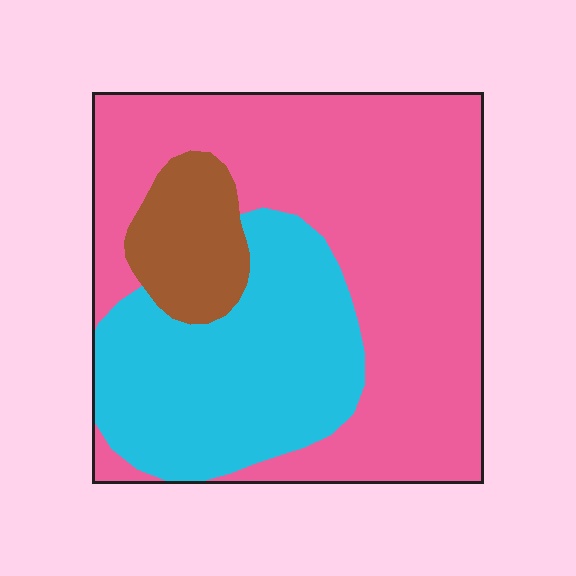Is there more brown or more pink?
Pink.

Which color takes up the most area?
Pink, at roughly 60%.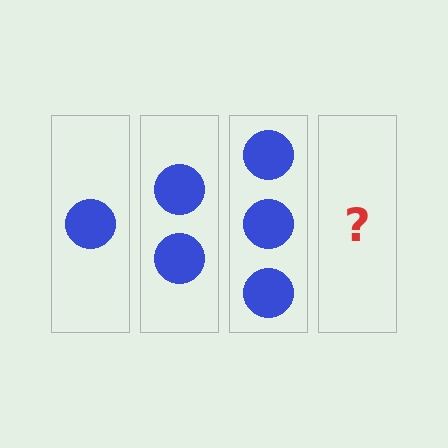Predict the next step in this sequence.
The next step is 4 circles.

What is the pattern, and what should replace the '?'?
The pattern is that each step adds one more circle. The '?' should be 4 circles.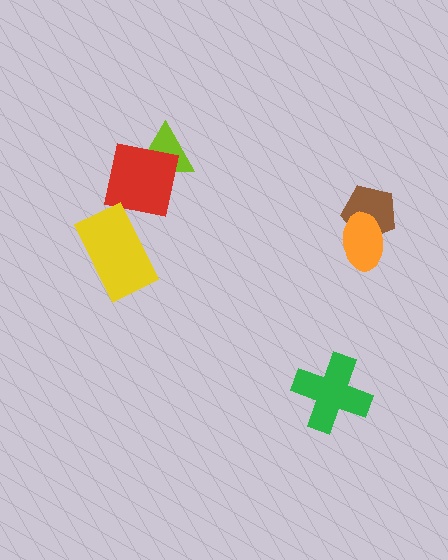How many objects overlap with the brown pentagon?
1 object overlaps with the brown pentagon.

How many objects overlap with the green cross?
0 objects overlap with the green cross.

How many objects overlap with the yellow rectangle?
0 objects overlap with the yellow rectangle.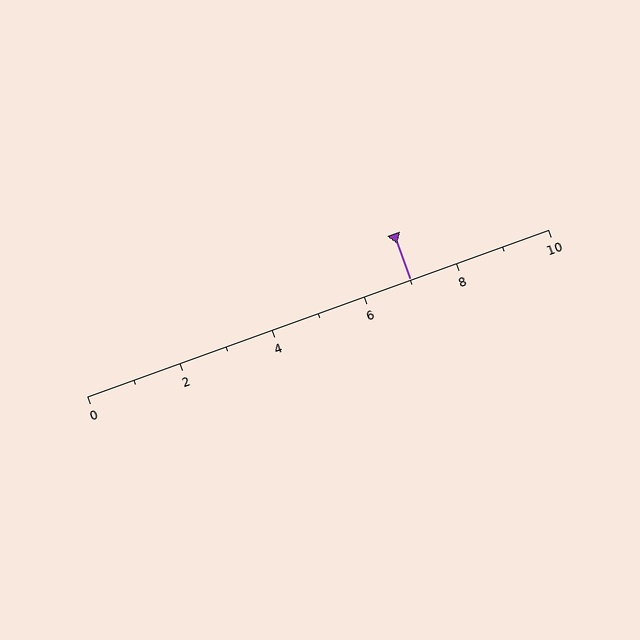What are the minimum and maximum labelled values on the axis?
The axis runs from 0 to 10.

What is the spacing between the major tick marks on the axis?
The major ticks are spaced 2 apart.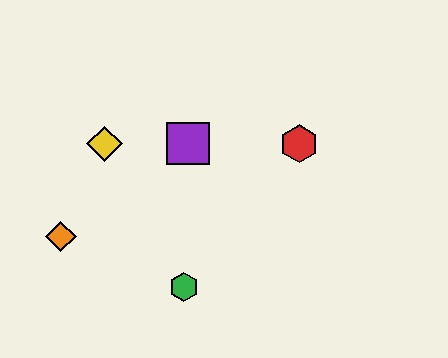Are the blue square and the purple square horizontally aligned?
Yes, both are at y≈144.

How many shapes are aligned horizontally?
4 shapes (the red hexagon, the blue square, the yellow diamond, the purple square) are aligned horizontally.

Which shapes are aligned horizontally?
The red hexagon, the blue square, the yellow diamond, the purple square are aligned horizontally.